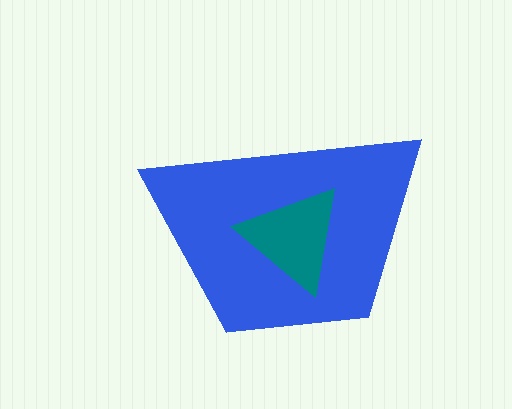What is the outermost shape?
The blue trapezoid.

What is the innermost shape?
The teal triangle.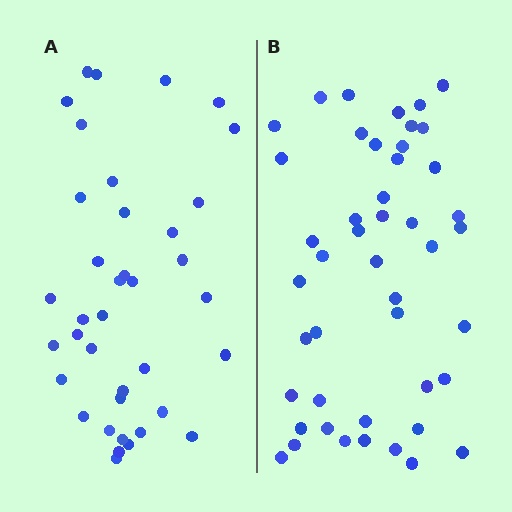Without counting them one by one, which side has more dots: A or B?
Region B (the right region) has more dots.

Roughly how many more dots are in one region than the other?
Region B has roughly 8 or so more dots than region A.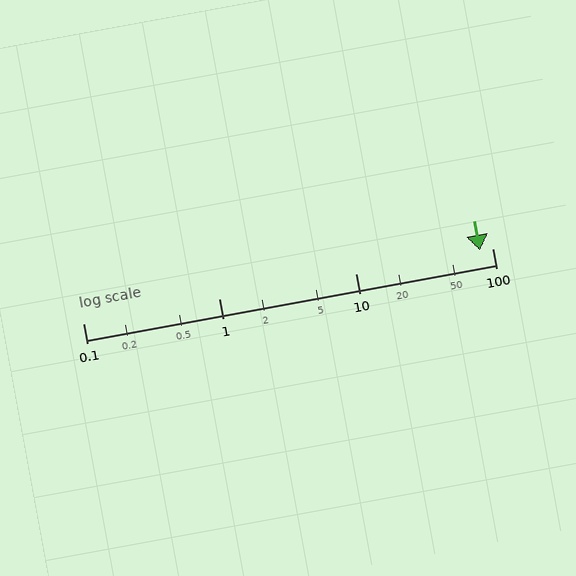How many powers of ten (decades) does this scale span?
The scale spans 3 decades, from 0.1 to 100.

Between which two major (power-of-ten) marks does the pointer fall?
The pointer is between 10 and 100.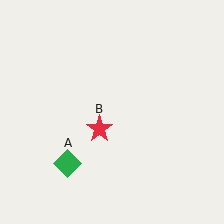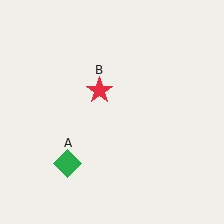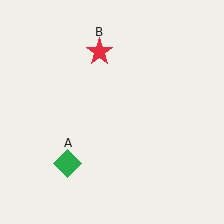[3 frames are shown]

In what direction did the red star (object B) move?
The red star (object B) moved up.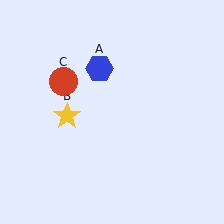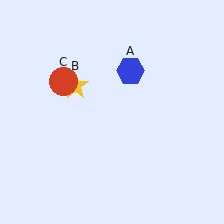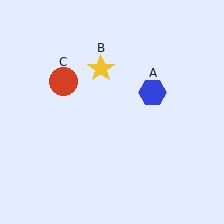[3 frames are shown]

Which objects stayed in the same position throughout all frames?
Red circle (object C) remained stationary.